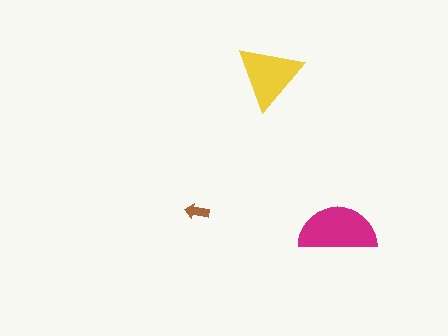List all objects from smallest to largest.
The brown arrow, the yellow triangle, the magenta semicircle.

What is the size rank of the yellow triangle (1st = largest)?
2nd.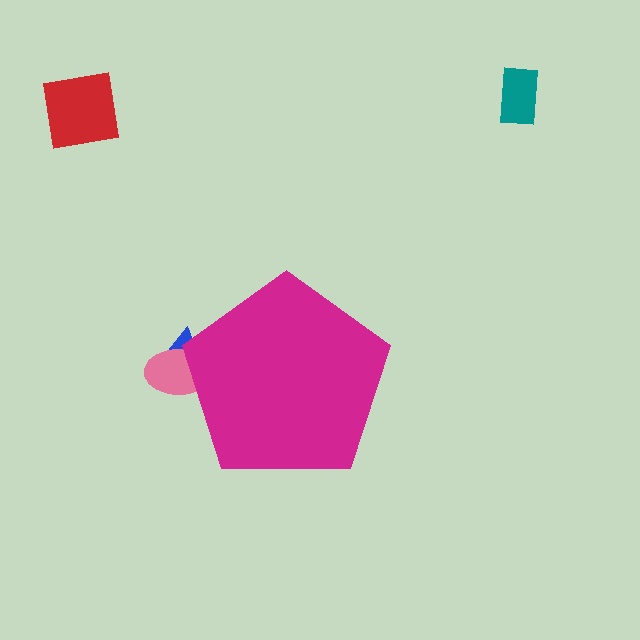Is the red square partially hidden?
No, the red square is fully visible.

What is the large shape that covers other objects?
A magenta pentagon.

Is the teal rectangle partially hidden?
No, the teal rectangle is fully visible.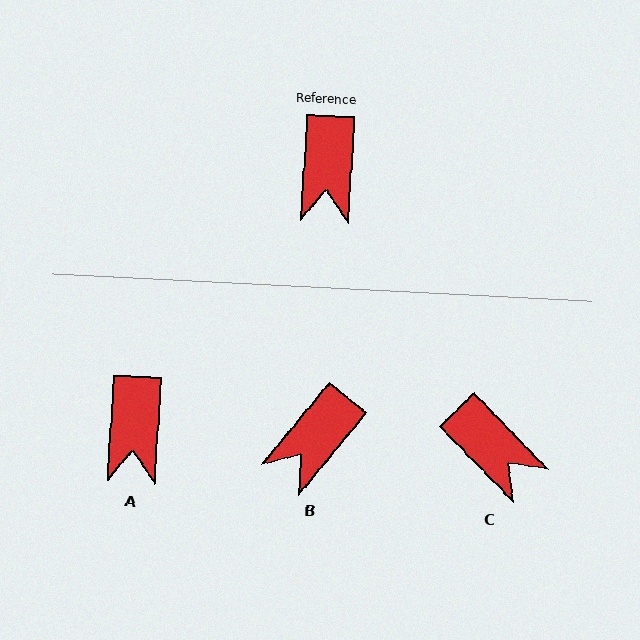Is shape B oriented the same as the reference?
No, it is off by about 36 degrees.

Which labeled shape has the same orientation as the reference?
A.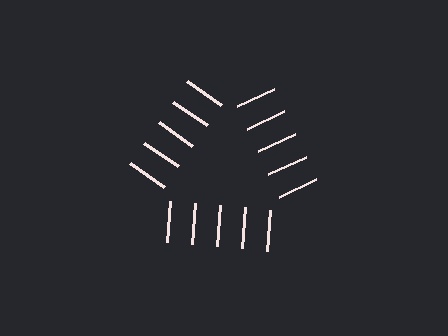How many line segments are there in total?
15 — 5 along each of the 3 edges.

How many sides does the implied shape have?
3 sides — the line-ends trace a triangle.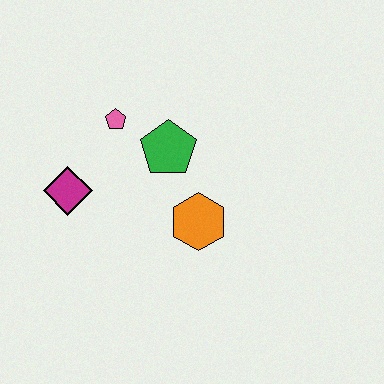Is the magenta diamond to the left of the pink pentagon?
Yes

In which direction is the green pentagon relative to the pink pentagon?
The green pentagon is to the right of the pink pentagon.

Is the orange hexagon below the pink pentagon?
Yes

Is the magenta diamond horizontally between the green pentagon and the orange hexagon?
No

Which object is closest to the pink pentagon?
The green pentagon is closest to the pink pentagon.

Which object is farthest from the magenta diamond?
The orange hexagon is farthest from the magenta diamond.